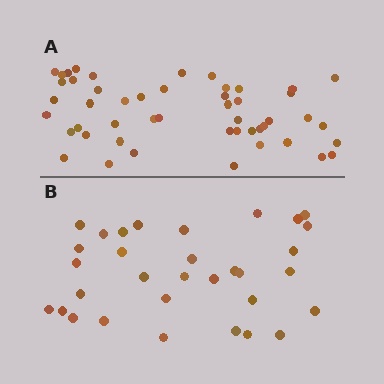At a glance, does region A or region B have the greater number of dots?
Region A (the top region) has more dots.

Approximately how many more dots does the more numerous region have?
Region A has approximately 15 more dots than region B.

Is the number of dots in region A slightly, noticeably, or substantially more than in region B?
Region A has substantially more. The ratio is roughly 1.5 to 1.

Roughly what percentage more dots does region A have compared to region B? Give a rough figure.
About 55% more.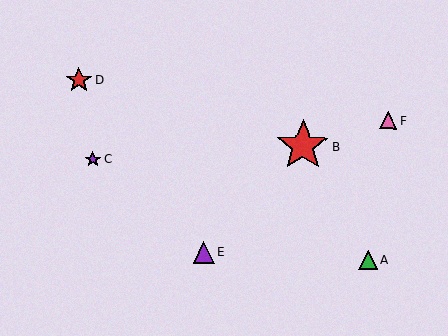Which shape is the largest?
The red star (labeled B) is the largest.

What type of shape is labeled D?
Shape D is a red star.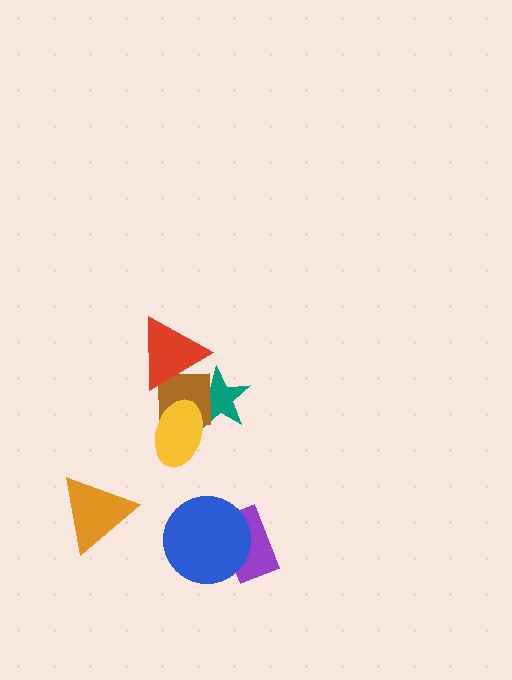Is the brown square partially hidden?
Yes, it is partially covered by another shape.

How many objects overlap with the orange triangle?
0 objects overlap with the orange triangle.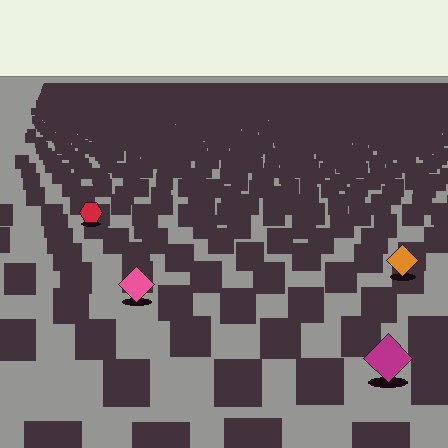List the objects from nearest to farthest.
From nearest to farthest: the magenta diamond, the pink diamond, the orange diamond, the red hexagon.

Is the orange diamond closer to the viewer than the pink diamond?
No. The pink diamond is closer — you can tell from the texture gradient: the ground texture is coarser near it.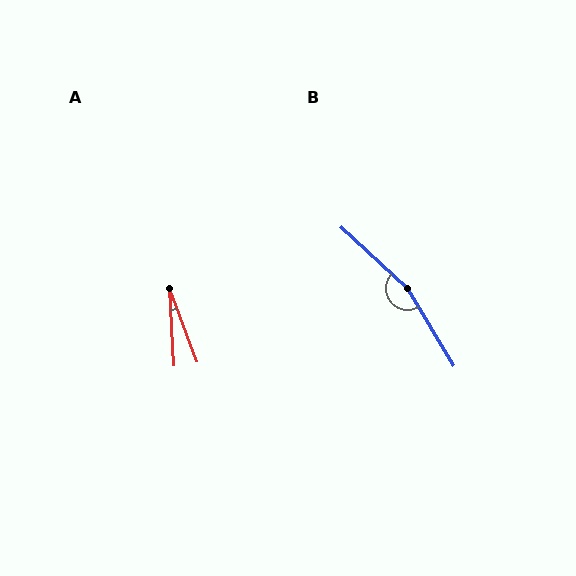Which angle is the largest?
B, at approximately 164 degrees.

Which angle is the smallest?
A, at approximately 17 degrees.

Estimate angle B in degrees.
Approximately 164 degrees.